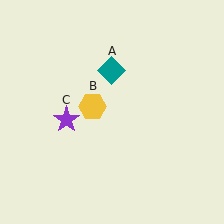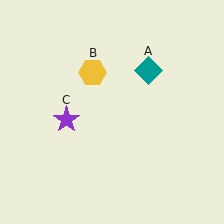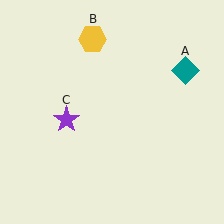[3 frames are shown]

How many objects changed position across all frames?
2 objects changed position: teal diamond (object A), yellow hexagon (object B).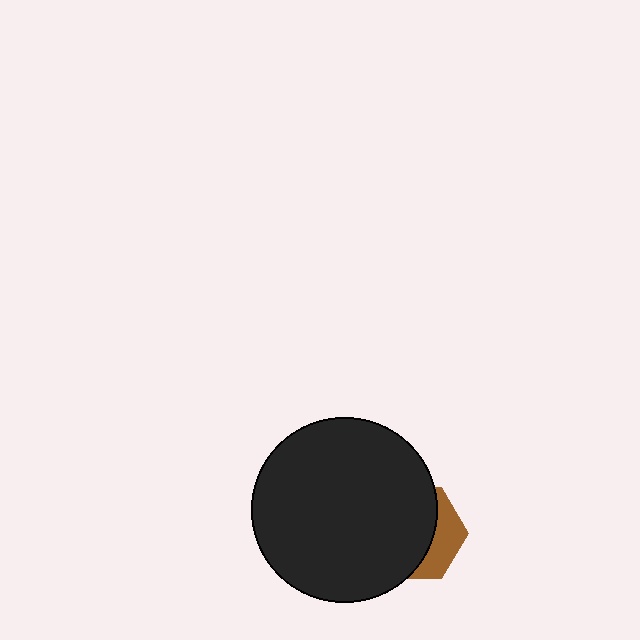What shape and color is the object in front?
The object in front is a black circle.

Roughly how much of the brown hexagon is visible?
A small part of it is visible (roughly 31%).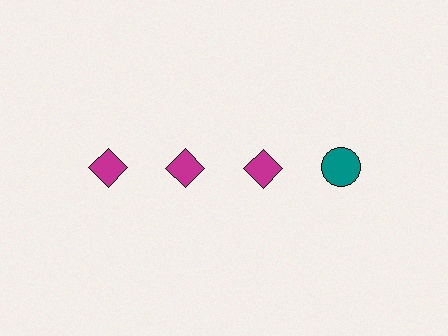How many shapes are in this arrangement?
There are 4 shapes arranged in a grid pattern.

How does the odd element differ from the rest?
It differs in both color (teal instead of magenta) and shape (circle instead of diamond).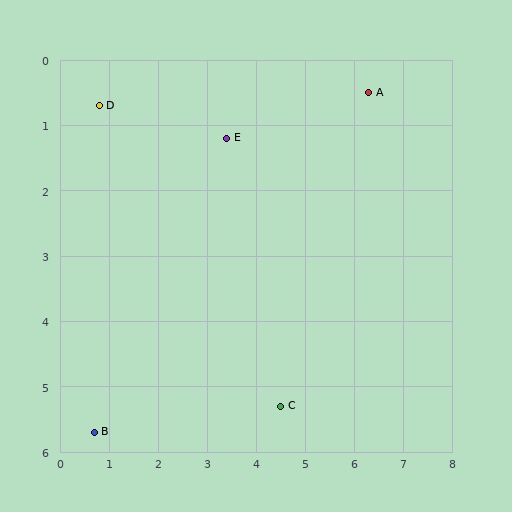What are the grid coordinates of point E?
Point E is at approximately (3.4, 1.2).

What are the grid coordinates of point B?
Point B is at approximately (0.7, 5.7).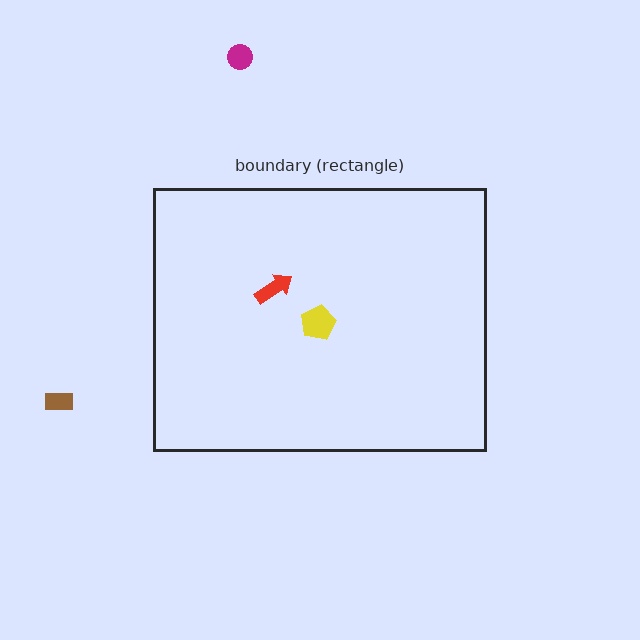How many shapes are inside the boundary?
2 inside, 2 outside.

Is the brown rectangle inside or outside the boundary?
Outside.